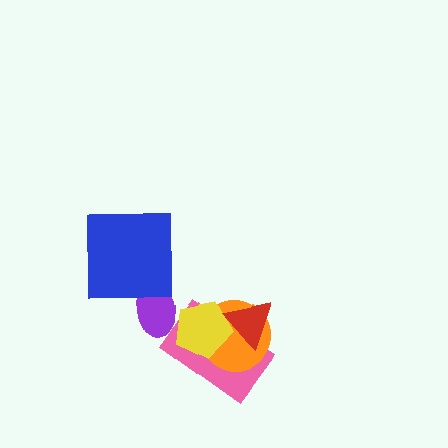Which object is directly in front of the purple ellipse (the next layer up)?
The blue square is directly in front of the purple ellipse.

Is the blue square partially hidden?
No, no other shape covers it.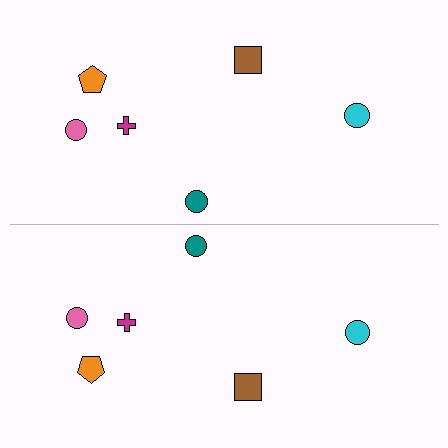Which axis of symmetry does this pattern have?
The pattern has a horizontal axis of symmetry running through the center of the image.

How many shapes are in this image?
There are 12 shapes in this image.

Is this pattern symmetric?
Yes, this pattern has bilateral (reflection) symmetry.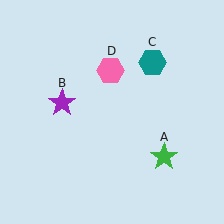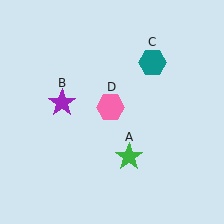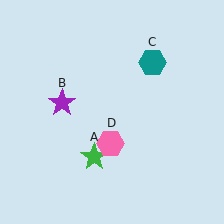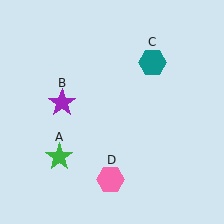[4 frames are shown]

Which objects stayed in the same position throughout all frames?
Purple star (object B) and teal hexagon (object C) remained stationary.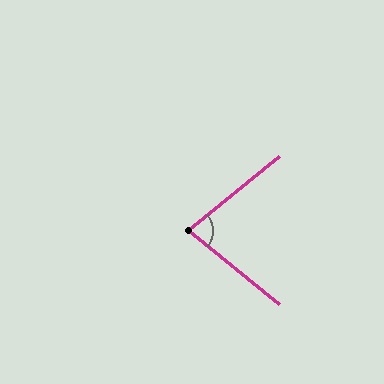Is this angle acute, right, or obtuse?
It is acute.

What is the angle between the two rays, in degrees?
Approximately 78 degrees.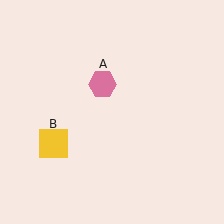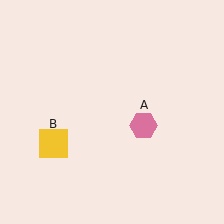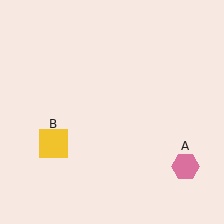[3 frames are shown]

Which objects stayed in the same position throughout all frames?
Yellow square (object B) remained stationary.